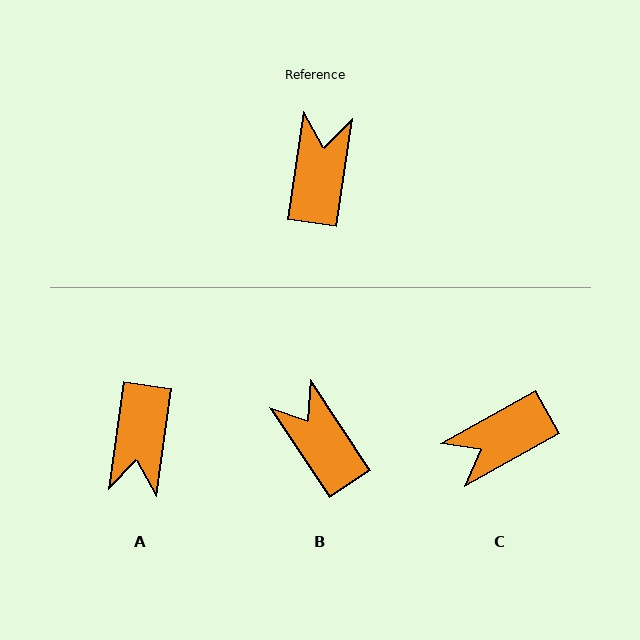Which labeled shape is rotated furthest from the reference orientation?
A, about 179 degrees away.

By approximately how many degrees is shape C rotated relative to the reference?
Approximately 128 degrees counter-clockwise.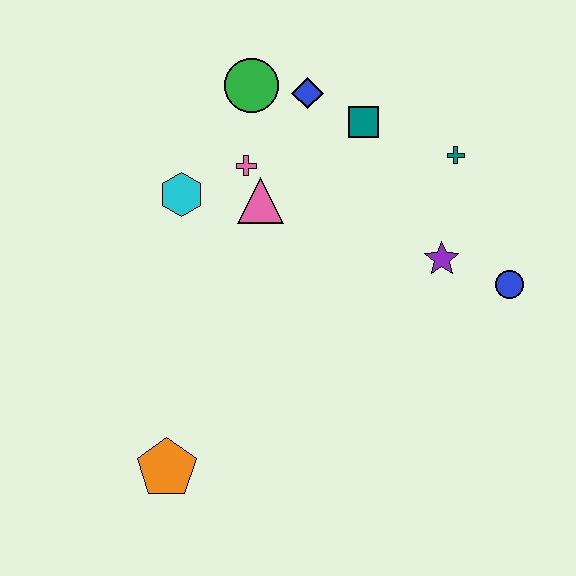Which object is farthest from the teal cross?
The orange pentagon is farthest from the teal cross.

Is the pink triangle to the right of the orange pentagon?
Yes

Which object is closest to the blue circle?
The purple star is closest to the blue circle.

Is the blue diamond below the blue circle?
No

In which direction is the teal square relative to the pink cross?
The teal square is to the right of the pink cross.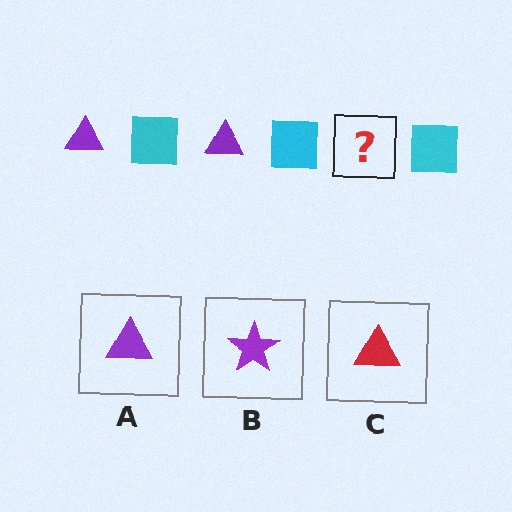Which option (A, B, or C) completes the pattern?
A.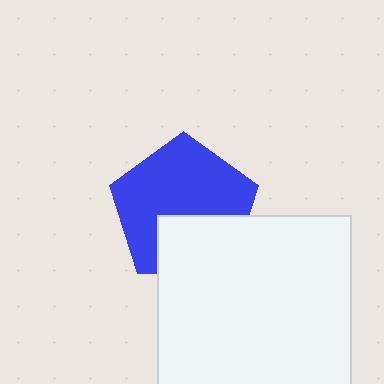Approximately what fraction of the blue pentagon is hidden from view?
Roughly 32% of the blue pentagon is hidden behind the white square.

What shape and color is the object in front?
The object in front is a white square.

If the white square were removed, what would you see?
You would see the complete blue pentagon.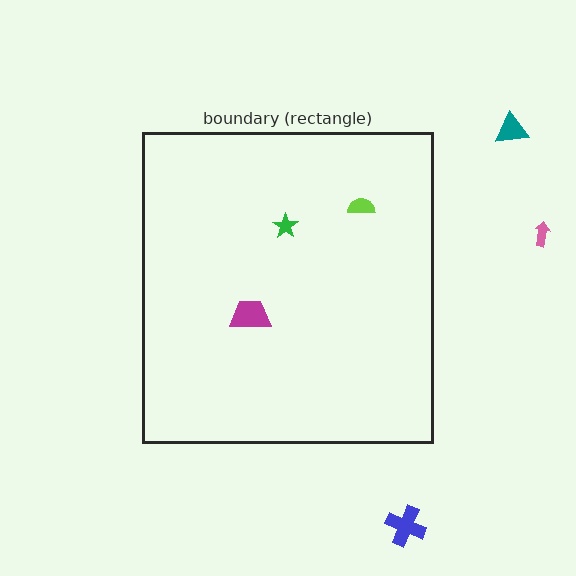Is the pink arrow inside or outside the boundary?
Outside.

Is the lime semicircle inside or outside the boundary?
Inside.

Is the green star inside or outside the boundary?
Inside.